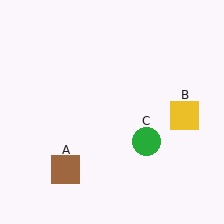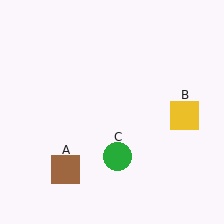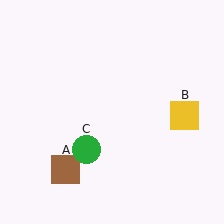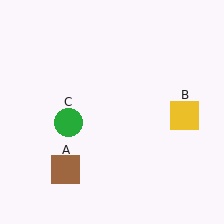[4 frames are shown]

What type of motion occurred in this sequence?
The green circle (object C) rotated clockwise around the center of the scene.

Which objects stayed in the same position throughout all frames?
Brown square (object A) and yellow square (object B) remained stationary.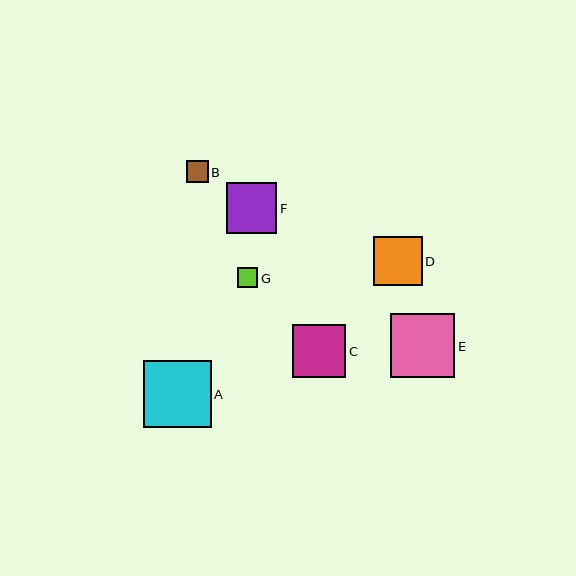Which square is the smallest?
Square G is the smallest with a size of approximately 20 pixels.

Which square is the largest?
Square A is the largest with a size of approximately 68 pixels.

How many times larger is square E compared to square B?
Square E is approximately 2.9 times the size of square B.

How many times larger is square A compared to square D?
Square A is approximately 1.4 times the size of square D.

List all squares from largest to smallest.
From largest to smallest: A, E, C, F, D, B, G.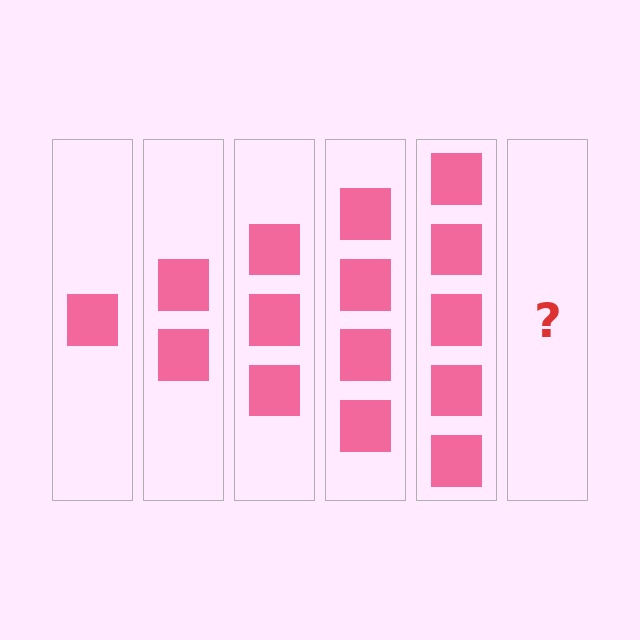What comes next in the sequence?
The next element should be 6 squares.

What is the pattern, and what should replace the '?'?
The pattern is that each step adds one more square. The '?' should be 6 squares.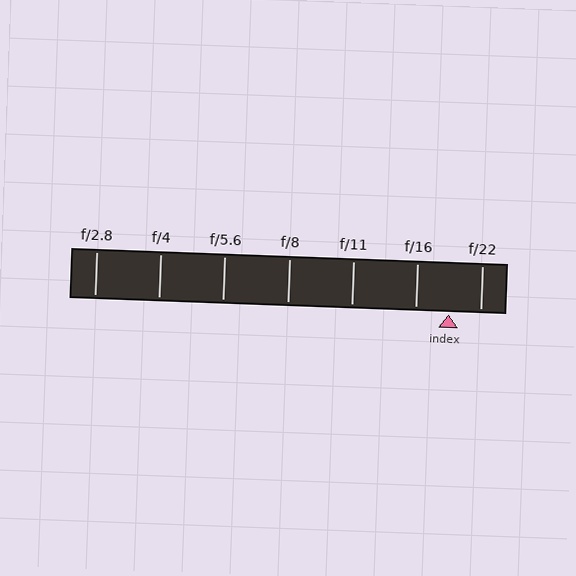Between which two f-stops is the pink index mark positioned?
The index mark is between f/16 and f/22.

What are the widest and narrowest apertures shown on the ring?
The widest aperture shown is f/2.8 and the narrowest is f/22.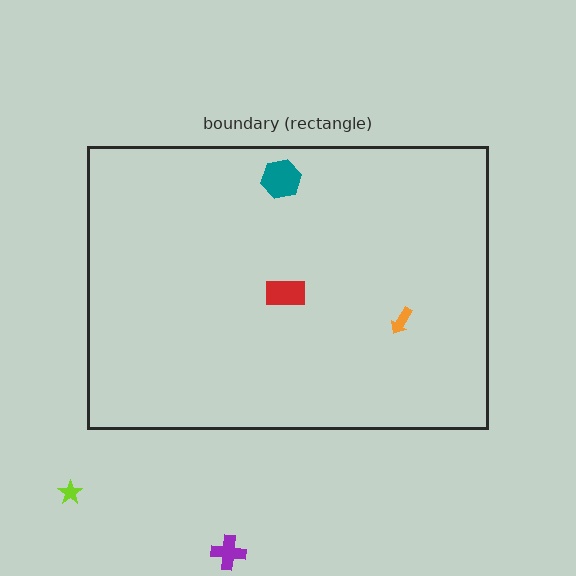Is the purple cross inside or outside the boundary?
Outside.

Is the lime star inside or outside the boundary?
Outside.